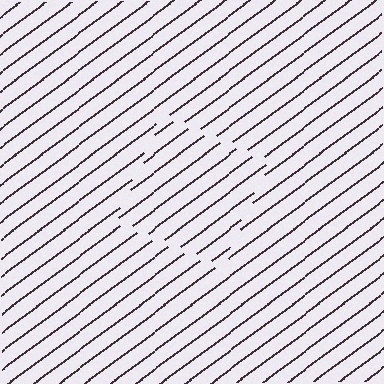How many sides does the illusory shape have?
4 sides — the line-ends trace a square.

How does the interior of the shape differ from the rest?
The interior of the shape contains the same grating, shifted by half a period — the contour is defined by the phase discontinuity where line-ends from the inner and outer gratings abut.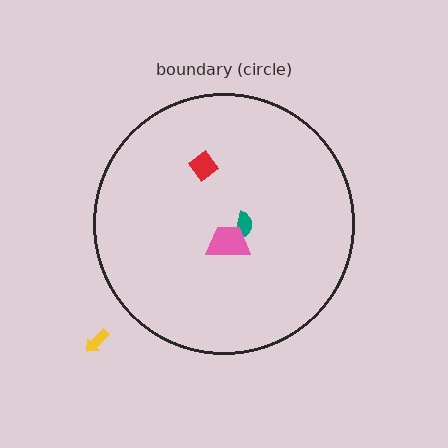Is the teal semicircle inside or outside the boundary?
Inside.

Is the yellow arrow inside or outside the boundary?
Outside.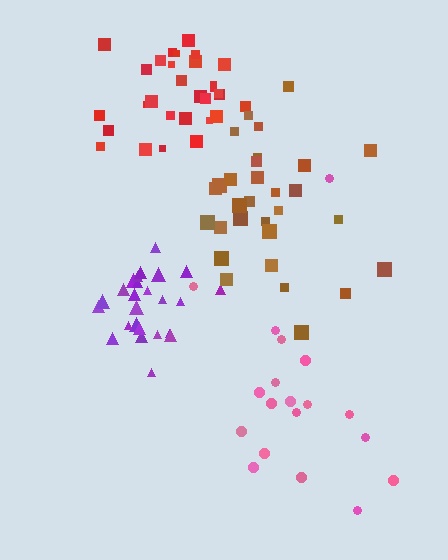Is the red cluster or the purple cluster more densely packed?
Purple.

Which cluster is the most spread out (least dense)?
Pink.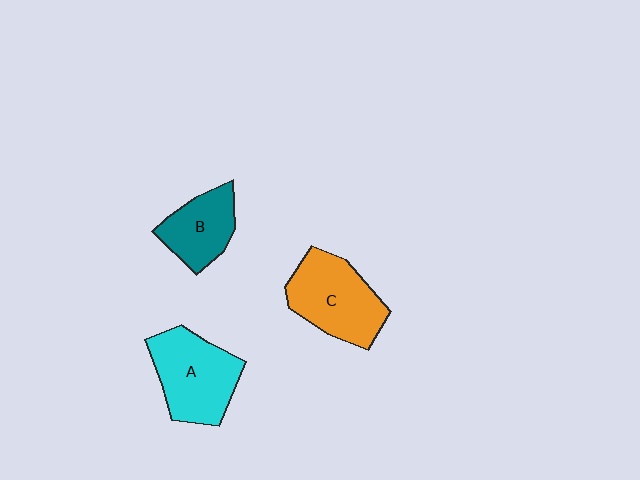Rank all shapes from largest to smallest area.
From largest to smallest: C (orange), A (cyan), B (teal).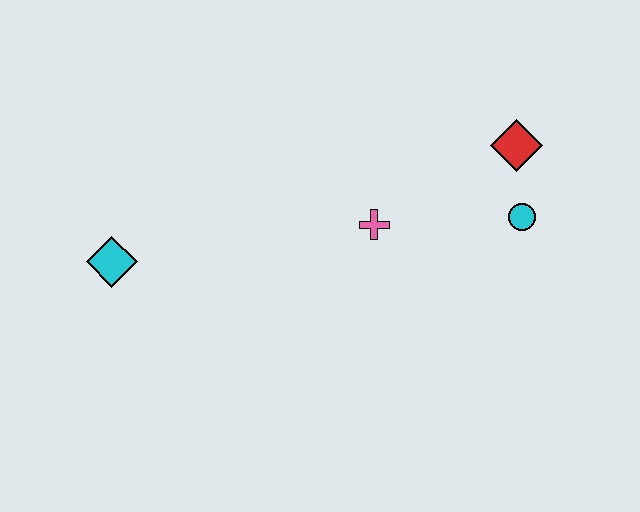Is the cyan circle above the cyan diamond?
Yes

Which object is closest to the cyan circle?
The red diamond is closest to the cyan circle.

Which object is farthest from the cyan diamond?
The red diamond is farthest from the cyan diamond.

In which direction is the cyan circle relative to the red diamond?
The cyan circle is below the red diamond.